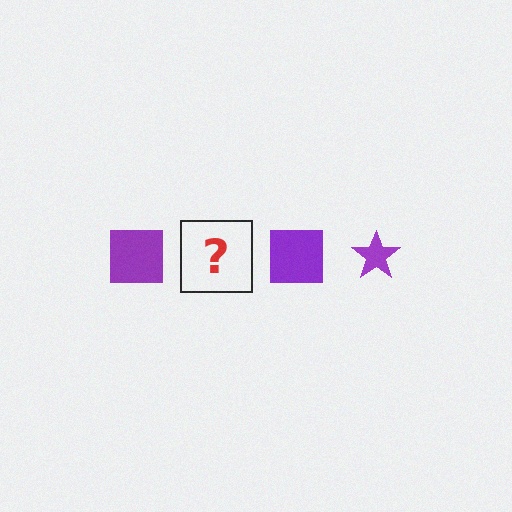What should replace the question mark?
The question mark should be replaced with a purple star.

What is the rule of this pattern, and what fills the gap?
The rule is that the pattern cycles through square, star shapes in purple. The gap should be filled with a purple star.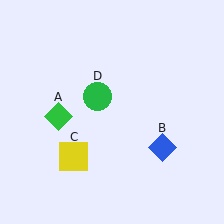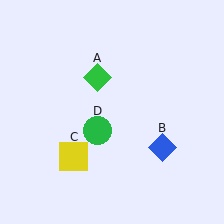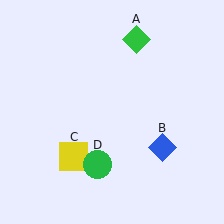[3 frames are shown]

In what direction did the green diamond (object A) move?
The green diamond (object A) moved up and to the right.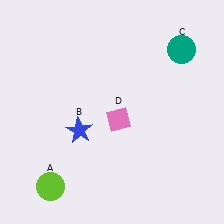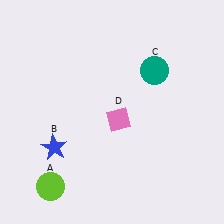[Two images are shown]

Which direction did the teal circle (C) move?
The teal circle (C) moved left.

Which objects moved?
The objects that moved are: the blue star (B), the teal circle (C).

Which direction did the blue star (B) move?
The blue star (B) moved left.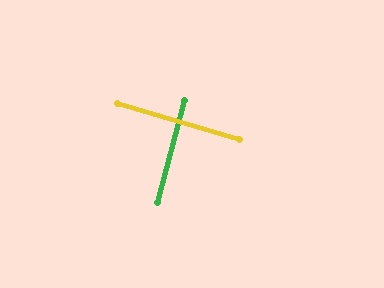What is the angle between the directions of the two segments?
Approximately 89 degrees.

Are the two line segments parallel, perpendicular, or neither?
Perpendicular — they meet at approximately 89°.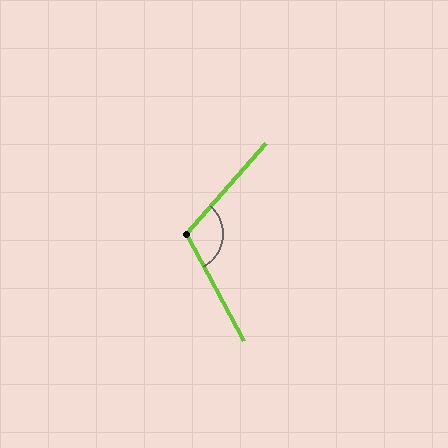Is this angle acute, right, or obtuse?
It is obtuse.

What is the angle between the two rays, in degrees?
Approximately 110 degrees.